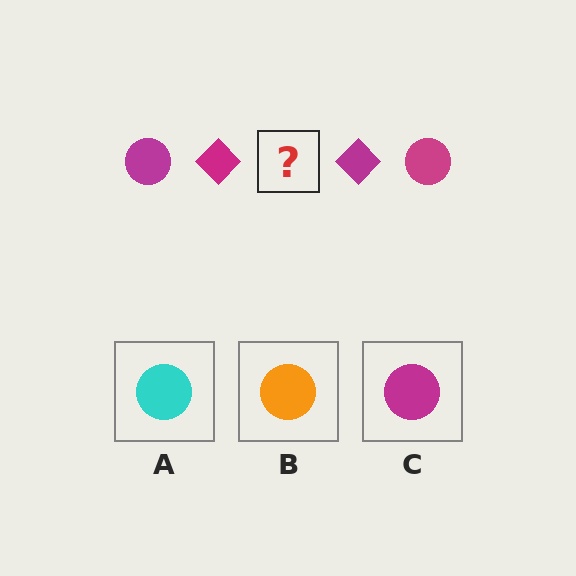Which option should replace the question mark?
Option C.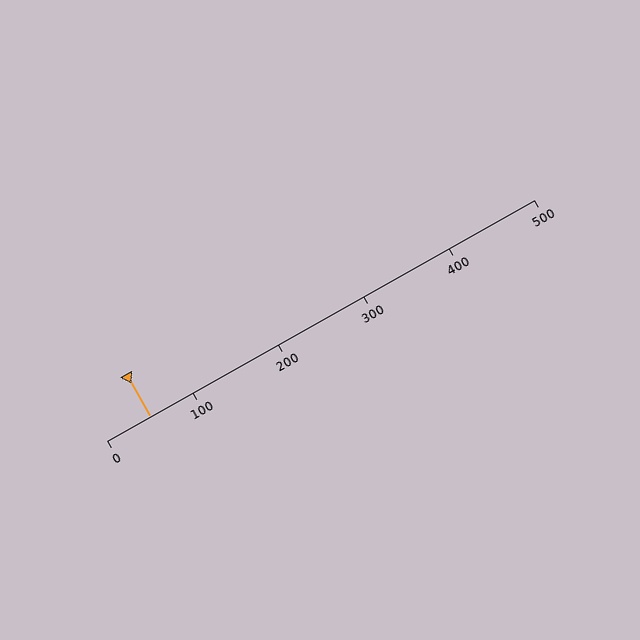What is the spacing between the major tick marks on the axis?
The major ticks are spaced 100 apart.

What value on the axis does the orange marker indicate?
The marker indicates approximately 50.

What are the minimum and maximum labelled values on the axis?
The axis runs from 0 to 500.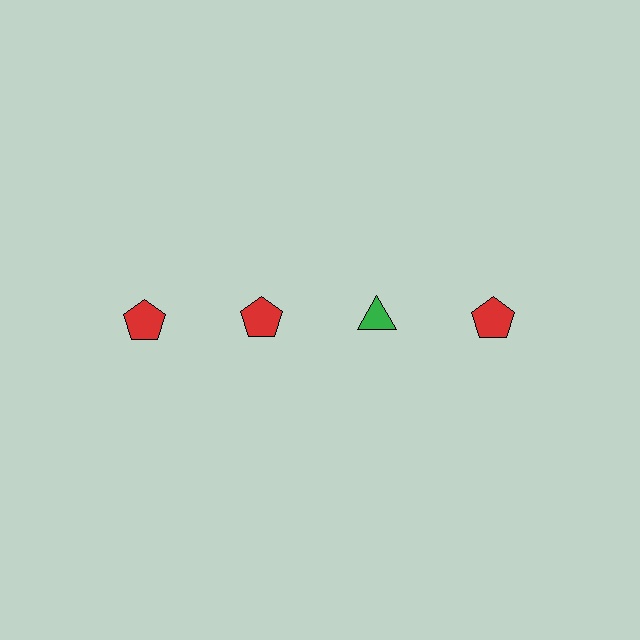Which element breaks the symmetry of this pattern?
The green triangle in the top row, center column breaks the symmetry. All other shapes are red pentagons.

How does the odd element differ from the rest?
It differs in both color (green instead of red) and shape (triangle instead of pentagon).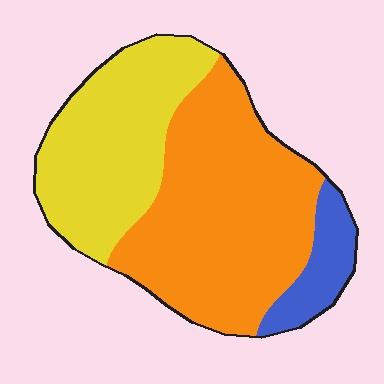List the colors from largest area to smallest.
From largest to smallest: orange, yellow, blue.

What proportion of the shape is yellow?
Yellow takes up about three eighths (3/8) of the shape.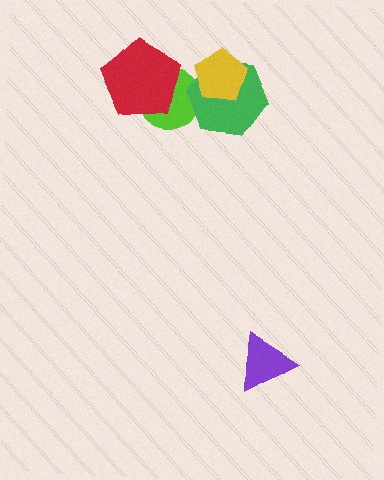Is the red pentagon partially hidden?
No, no other shape covers it.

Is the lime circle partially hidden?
Yes, it is partially covered by another shape.